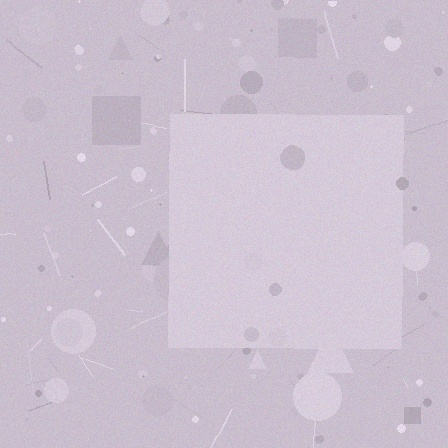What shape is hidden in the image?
A square is hidden in the image.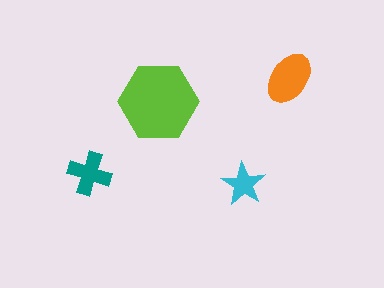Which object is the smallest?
The cyan star.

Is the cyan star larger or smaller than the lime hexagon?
Smaller.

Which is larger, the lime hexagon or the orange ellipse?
The lime hexagon.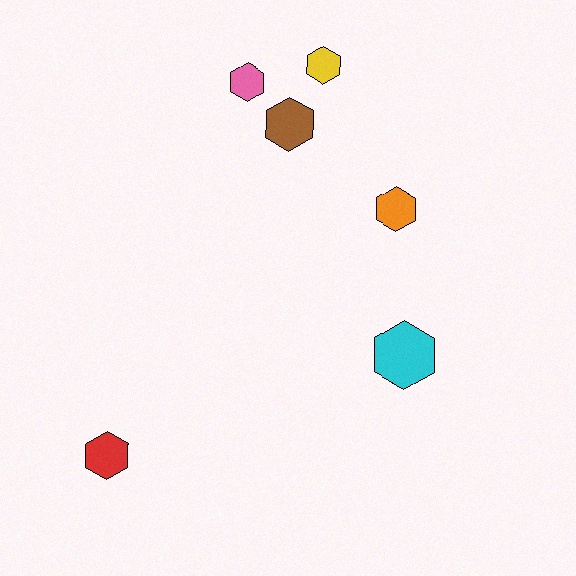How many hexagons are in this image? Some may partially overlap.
There are 6 hexagons.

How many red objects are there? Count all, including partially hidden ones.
There is 1 red object.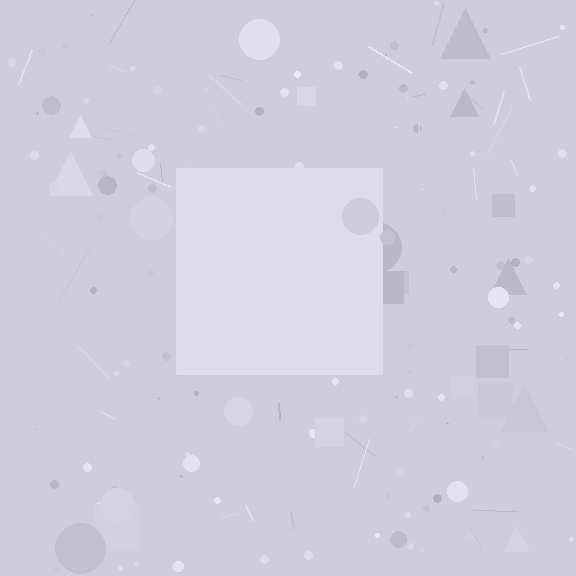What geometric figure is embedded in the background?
A square is embedded in the background.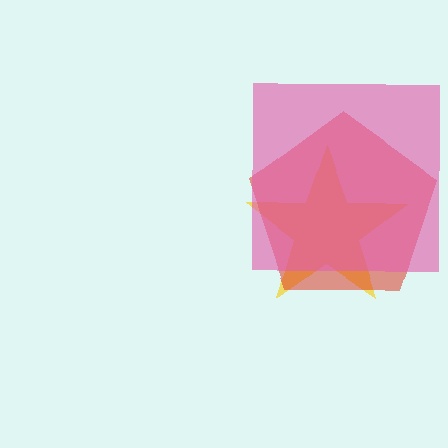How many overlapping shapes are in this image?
There are 3 overlapping shapes in the image.